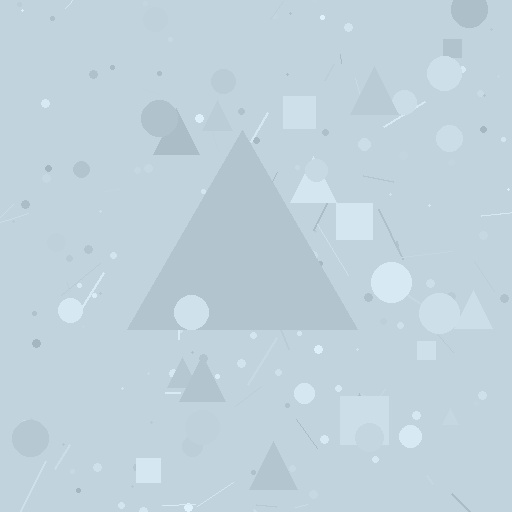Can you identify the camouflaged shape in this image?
The camouflaged shape is a triangle.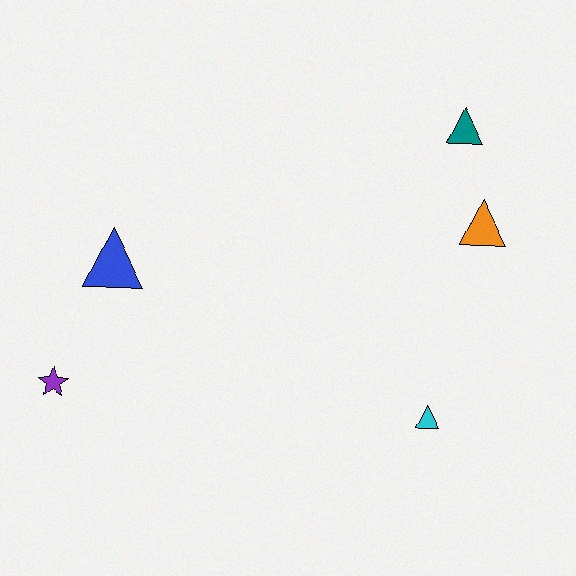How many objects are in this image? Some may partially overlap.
There are 5 objects.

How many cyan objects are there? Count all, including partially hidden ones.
There is 1 cyan object.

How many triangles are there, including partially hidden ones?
There are 4 triangles.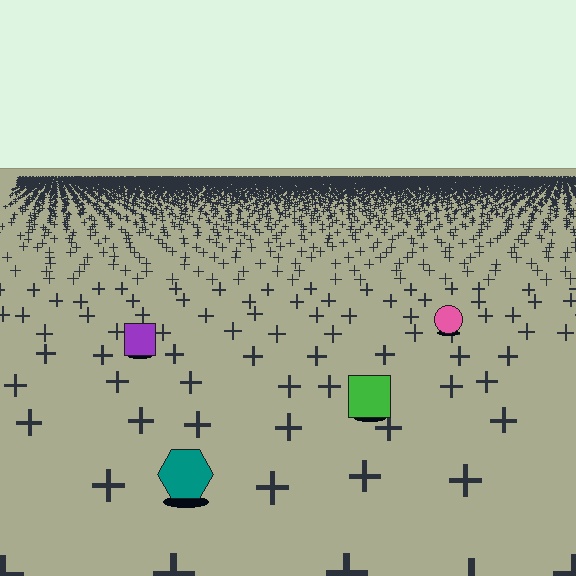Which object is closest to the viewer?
The teal hexagon is closest. The texture marks near it are larger and more spread out.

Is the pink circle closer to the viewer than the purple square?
No. The purple square is closer — you can tell from the texture gradient: the ground texture is coarser near it.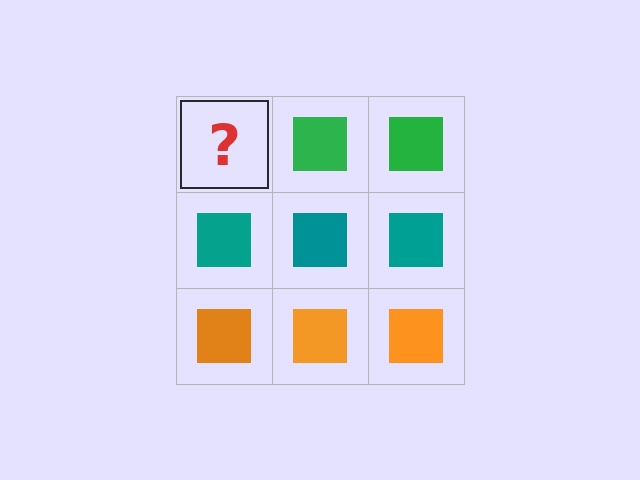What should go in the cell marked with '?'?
The missing cell should contain a green square.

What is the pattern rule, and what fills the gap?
The rule is that each row has a consistent color. The gap should be filled with a green square.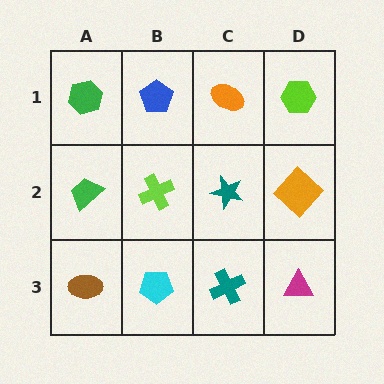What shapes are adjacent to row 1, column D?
An orange diamond (row 2, column D), an orange ellipse (row 1, column C).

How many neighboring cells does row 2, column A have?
3.